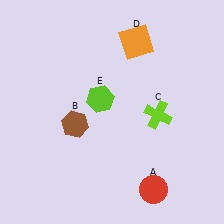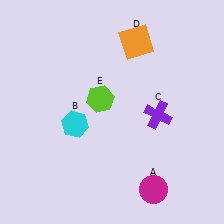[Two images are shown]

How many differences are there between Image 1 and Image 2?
There are 3 differences between the two images.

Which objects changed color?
A changed from red to magenta. B changed from brown to cyan. C changed from lime to purple.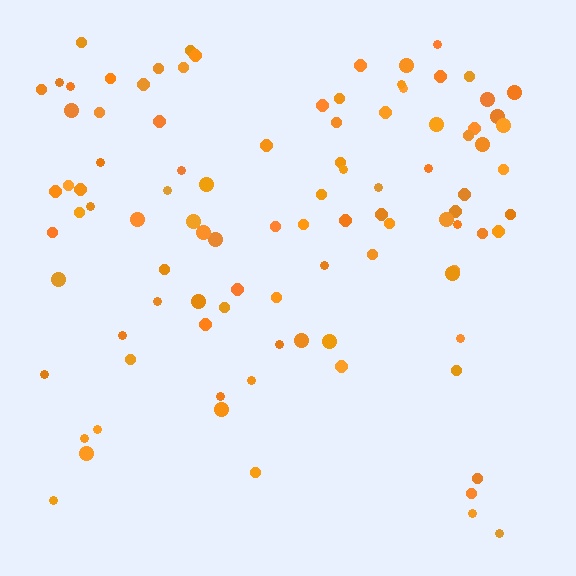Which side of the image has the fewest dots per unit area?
The bottom.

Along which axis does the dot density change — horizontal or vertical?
Vertical.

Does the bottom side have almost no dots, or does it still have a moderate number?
Still a moderate number, just noticeably fewer than the top.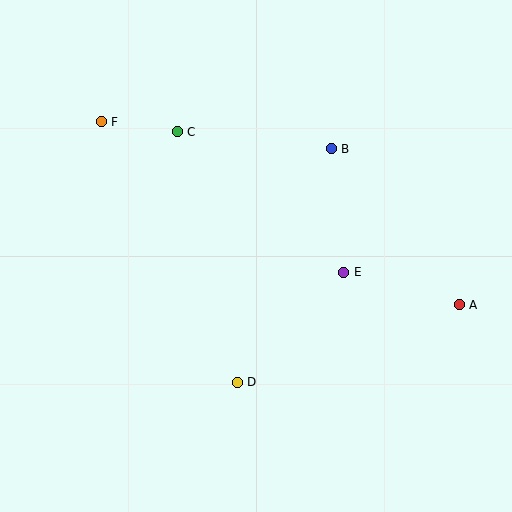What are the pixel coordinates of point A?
Point A is at (459, 305).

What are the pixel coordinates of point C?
Point C is at (177, 132).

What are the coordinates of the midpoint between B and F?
The midpoint between B and F is at (216, 135).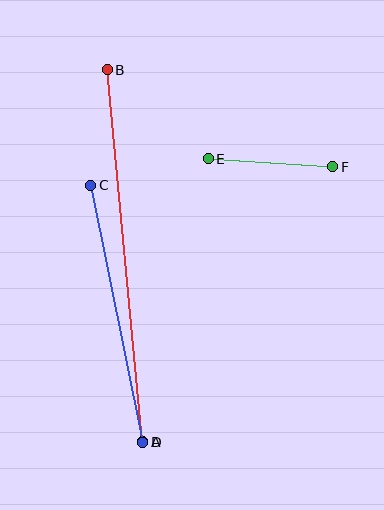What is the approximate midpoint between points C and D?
The midpoint is at approximately (117, 314) pixels.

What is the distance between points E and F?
The distance is approximately 125 pixels.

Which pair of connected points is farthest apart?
Points A and B are farthest apart.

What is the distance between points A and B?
The distance is approximately 373 pixels.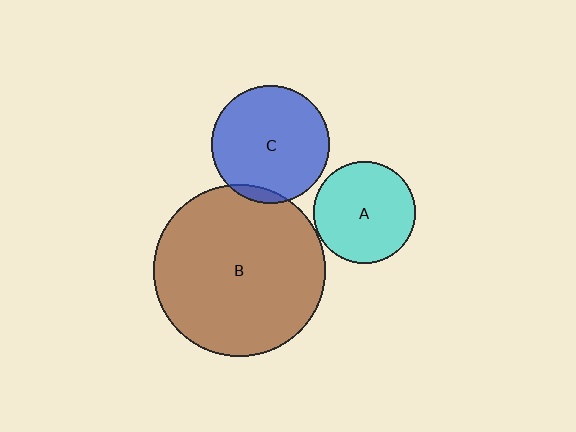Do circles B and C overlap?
Yes.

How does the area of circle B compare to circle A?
Approximately 2.8 times.